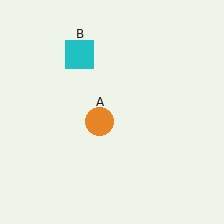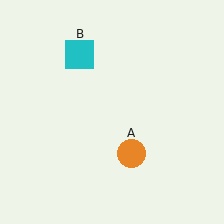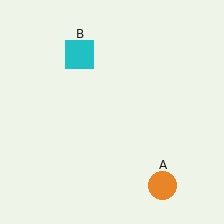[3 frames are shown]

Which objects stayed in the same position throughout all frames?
Cyan square (object B) remained stationary.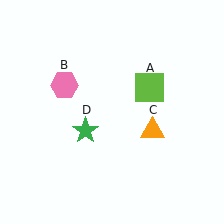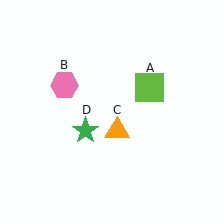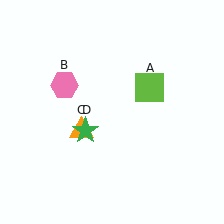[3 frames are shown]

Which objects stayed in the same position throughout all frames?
Lime square (object A) and pink hexagon (object B) and green star (object D) remained stationary.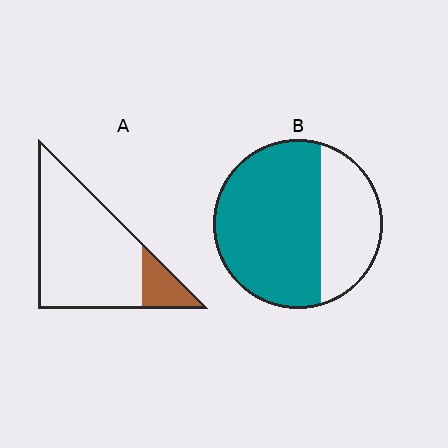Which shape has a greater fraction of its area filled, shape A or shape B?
Shape B.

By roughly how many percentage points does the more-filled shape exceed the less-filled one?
By roughly 50 percentage points (B over A).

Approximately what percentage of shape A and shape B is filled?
A is approximately 15% and B is approximately 65%.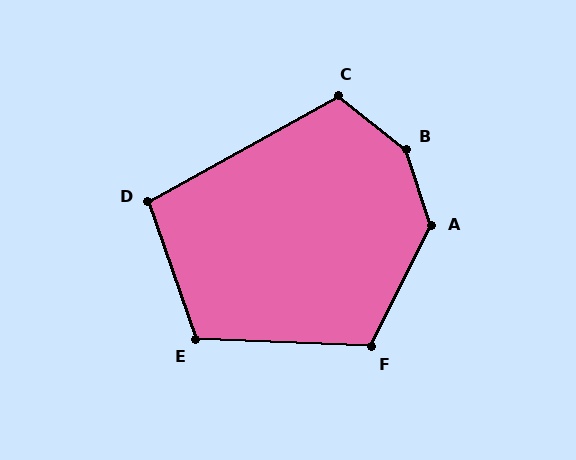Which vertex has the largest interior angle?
B, at approximately 146 degrees.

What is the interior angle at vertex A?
Approximately 136 degrees (obtuse).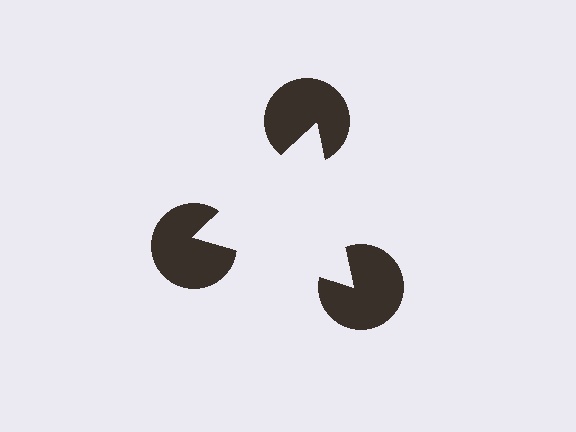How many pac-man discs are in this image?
There are 3 — one at each vertex of the illusory triangle.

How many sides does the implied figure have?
3 sides.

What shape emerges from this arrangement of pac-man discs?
An illusory triangle — its edges are inferred from the aligned wedge cuts in the pac-man discs, not physically drawn.